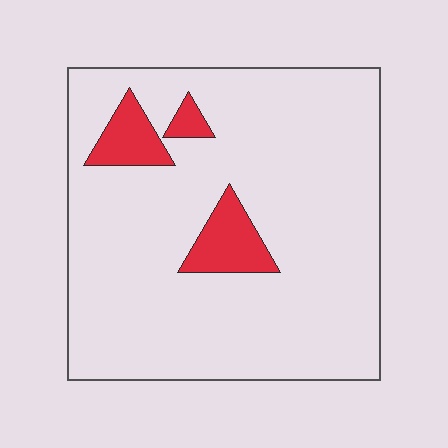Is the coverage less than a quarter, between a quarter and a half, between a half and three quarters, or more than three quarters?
Less than a quarter.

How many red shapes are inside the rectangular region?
3.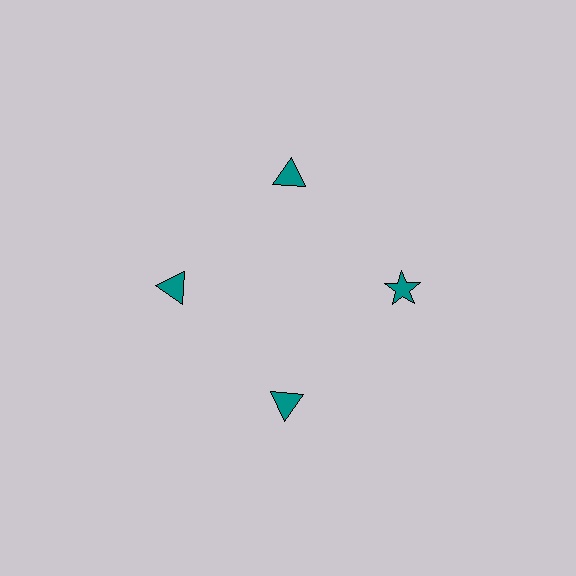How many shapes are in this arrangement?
There are 4 shapes arranged in a ring pattern.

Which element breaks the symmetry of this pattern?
The teal star at roughly the 3 o'clock position breaks the symmetry. All other shapes are teal triangles.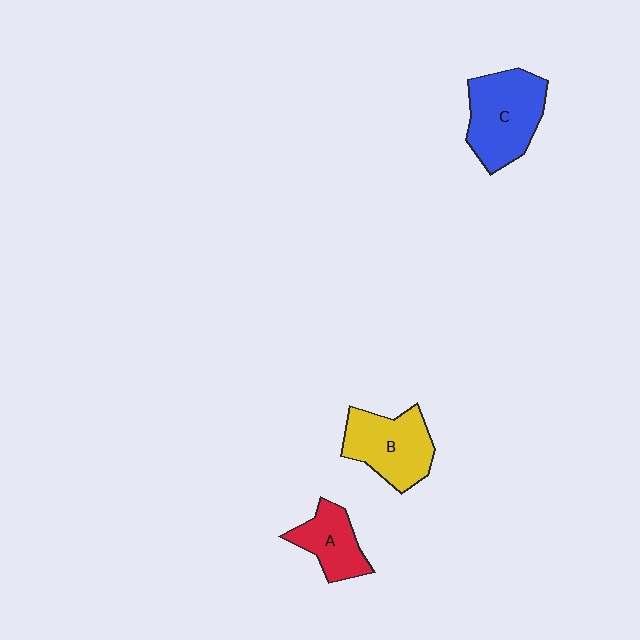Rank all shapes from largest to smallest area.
From largest to smallest: C (blue), B (yellow), A (red).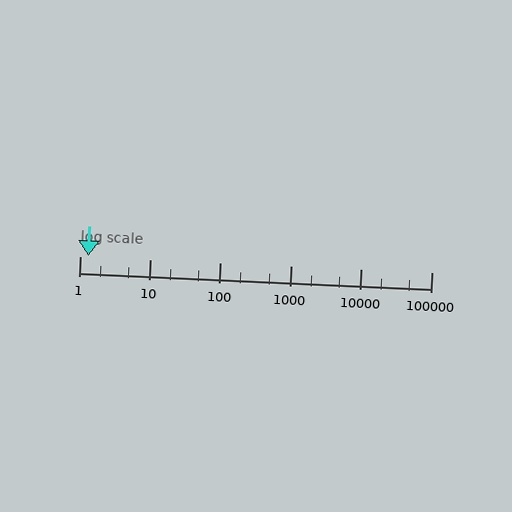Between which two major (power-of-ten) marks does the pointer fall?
The pointer is between 1 and 10.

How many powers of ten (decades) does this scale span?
The scale spans 5 decades, from 1 to 100000.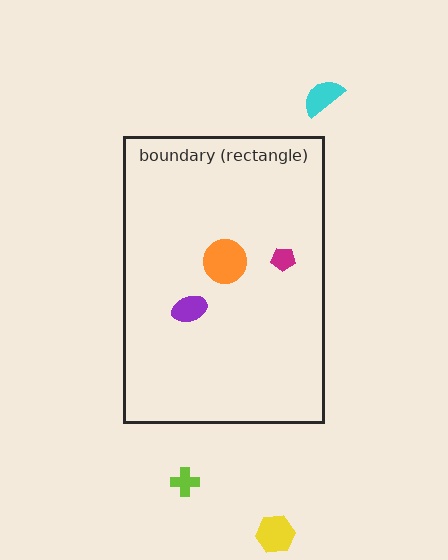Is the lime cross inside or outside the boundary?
Outside.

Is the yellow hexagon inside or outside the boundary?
Outside.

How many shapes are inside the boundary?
3 inside, 3 outside.